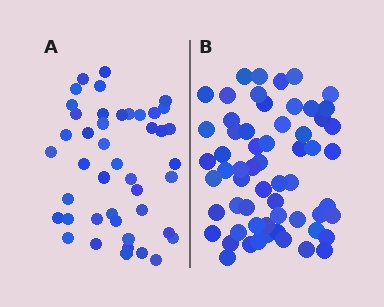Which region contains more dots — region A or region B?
Region B (the right region) has more dots.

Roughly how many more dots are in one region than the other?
Region B has approximately 15 more dots than region A.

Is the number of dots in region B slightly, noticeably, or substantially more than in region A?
Region B has noticeably more, but not dramatically so. The ratio is roughly 1.4 to 1.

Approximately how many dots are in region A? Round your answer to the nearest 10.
About 40 dots. (The exact count is 44, which rounds to 40.)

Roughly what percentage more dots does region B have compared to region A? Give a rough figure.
About 35% more.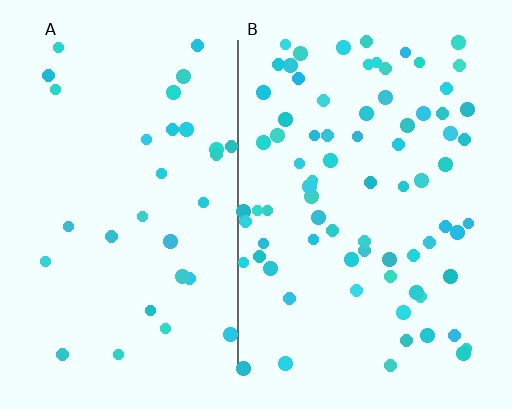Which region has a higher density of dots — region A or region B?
B (the right).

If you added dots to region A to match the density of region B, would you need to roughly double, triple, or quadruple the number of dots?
Approximately double.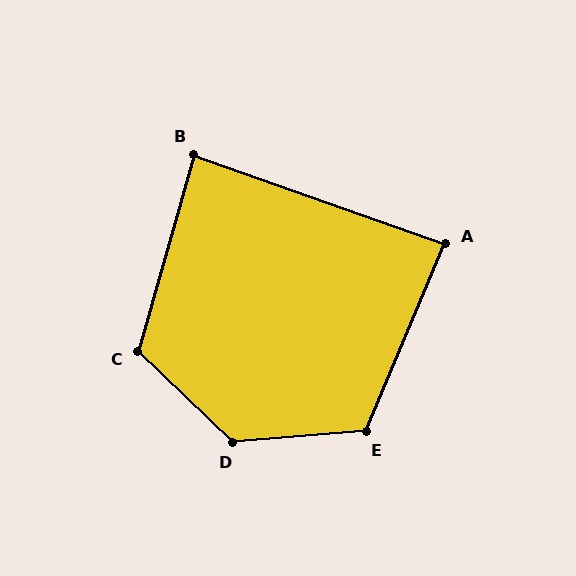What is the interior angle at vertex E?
Approximately 117 degrees (obtuse).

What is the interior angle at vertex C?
Approximately 118 degrees (obtuse).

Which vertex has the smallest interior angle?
B, at approximately 86 degrees.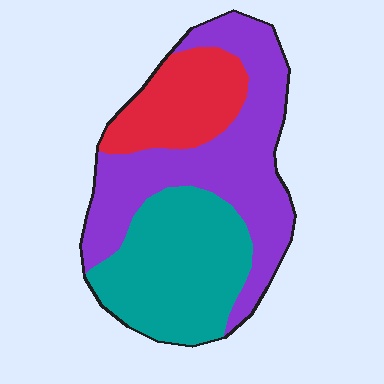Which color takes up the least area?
Red, at roughly 20%.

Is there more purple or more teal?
Purple.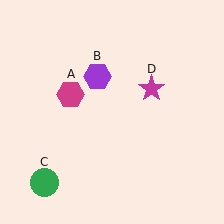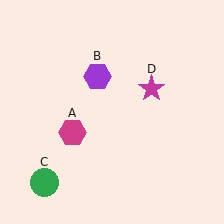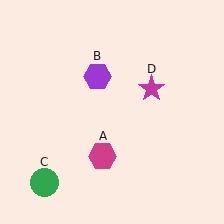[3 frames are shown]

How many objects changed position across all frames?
1 object changed position: magenta hexagon (object A).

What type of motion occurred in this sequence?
The magenta hexagon (object A) rotated counterclockwise around the center of the scene.